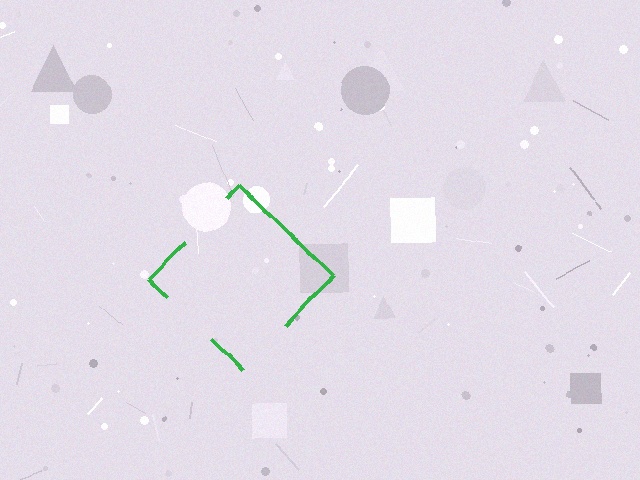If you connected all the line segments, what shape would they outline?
They would outline a diamond.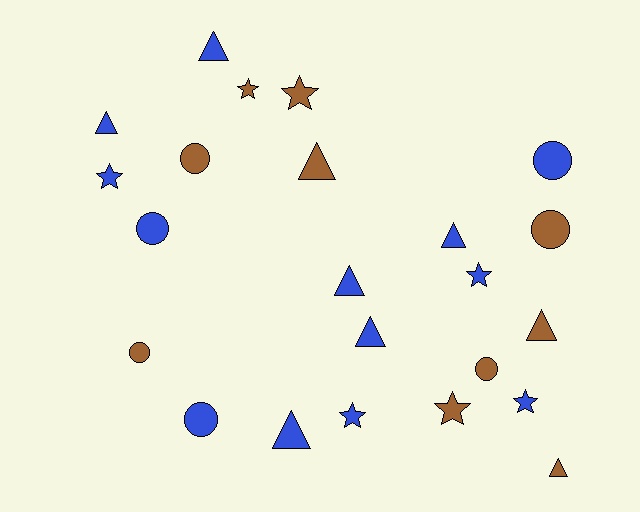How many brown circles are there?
There are 4 brown circles.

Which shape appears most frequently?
Triangle, with 9 objects.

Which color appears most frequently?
Blue, with 13 objects.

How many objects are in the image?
There are 23 objects.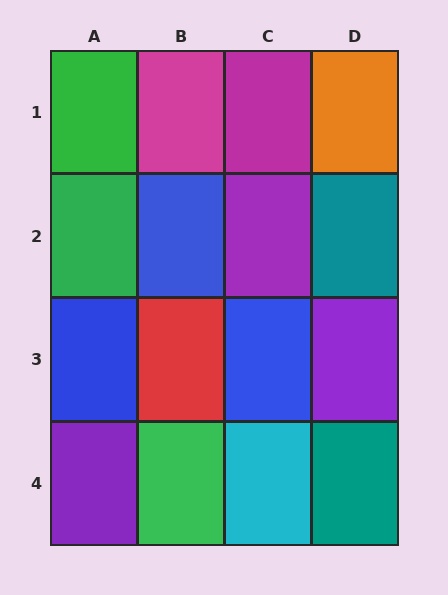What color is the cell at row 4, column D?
Teal.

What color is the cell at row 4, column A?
Purple.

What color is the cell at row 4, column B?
Green.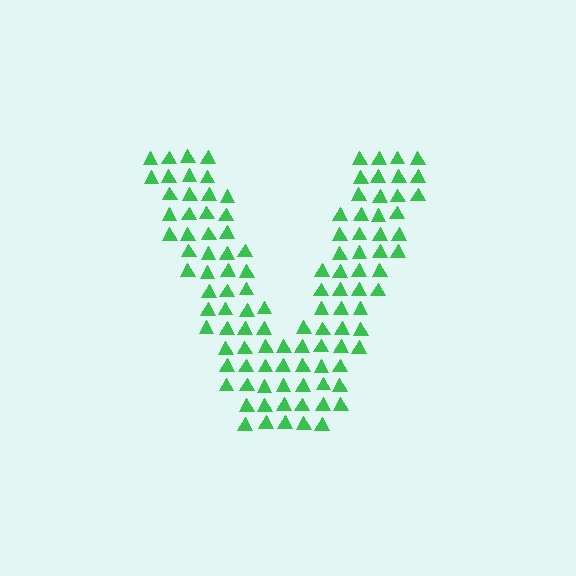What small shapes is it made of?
It is made of small triangles.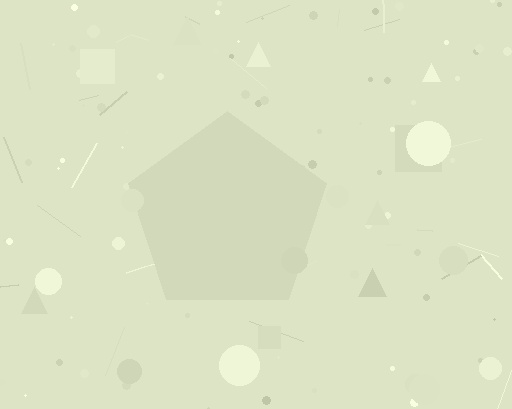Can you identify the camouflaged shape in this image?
The camouflaged shape is a pentagon.